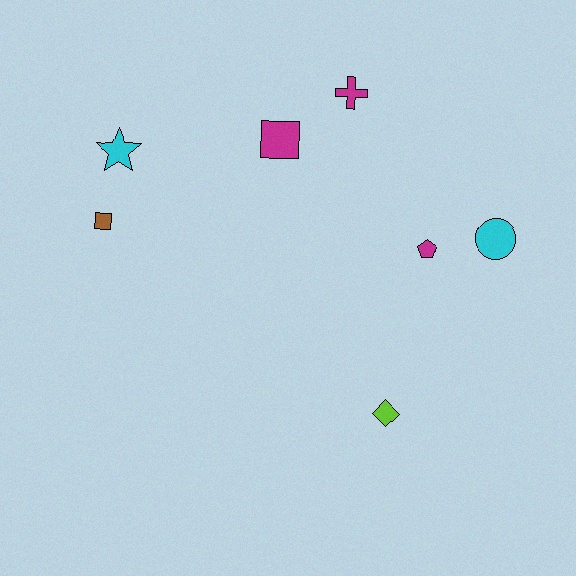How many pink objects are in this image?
There are no pink objects.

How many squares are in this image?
There are 2 squares.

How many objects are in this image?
There are 7 objects.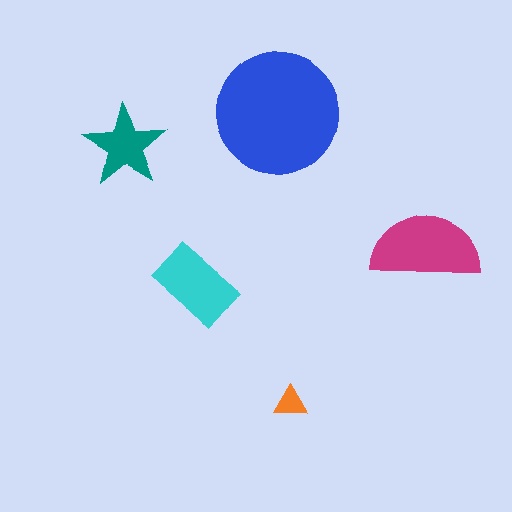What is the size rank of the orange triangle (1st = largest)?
5th.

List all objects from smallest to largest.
The orange triangle, the teal star, the cyan rectangle, the magenta semicircle, the blue circle.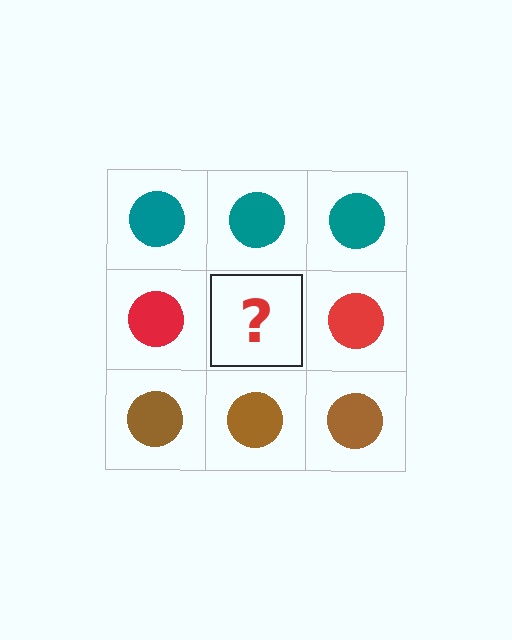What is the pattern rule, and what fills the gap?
The rule is that each row has a consistent color. The gap should be filled with a red circle.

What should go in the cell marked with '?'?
The missing cell should contain a red circle.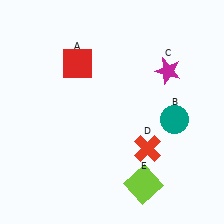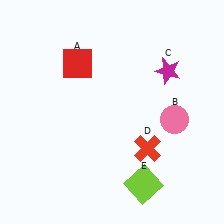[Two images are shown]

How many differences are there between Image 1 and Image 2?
There is 1 difference between the two images.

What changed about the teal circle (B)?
In Image 1, B is teal. In Image 2, it changed to pink.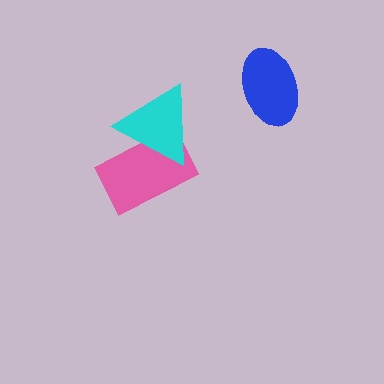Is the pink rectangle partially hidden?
Yes, it is partially covered by another shape.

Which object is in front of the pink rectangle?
The cyan triangle is in front of the pink rectangle.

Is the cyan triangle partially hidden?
No, no other shape covers it.